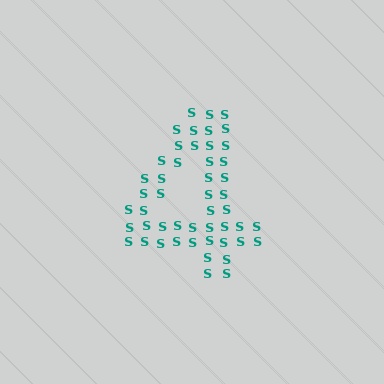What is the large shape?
The large shape is the digit 4.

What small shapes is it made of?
It is made of small letter S's.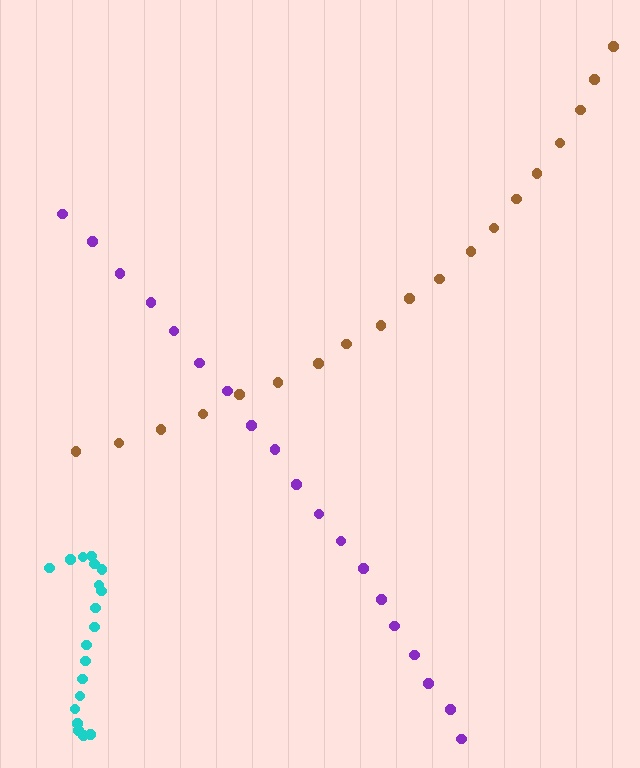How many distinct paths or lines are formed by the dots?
There are 3 distinct paths.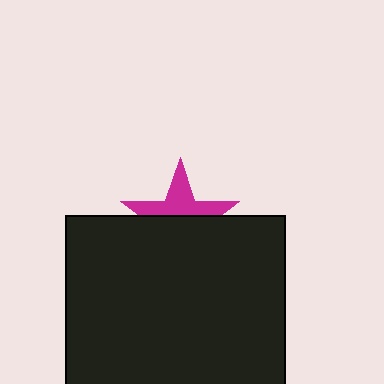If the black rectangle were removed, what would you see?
You would see the complete magenta star.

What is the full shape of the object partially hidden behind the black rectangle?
The partially hidden object is a magenta star.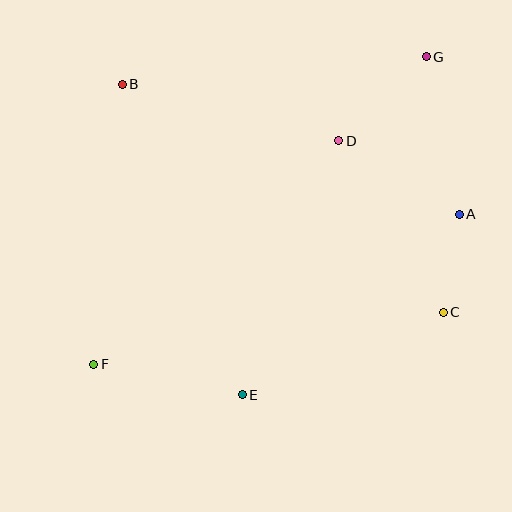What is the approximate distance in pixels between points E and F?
The distance between E and F is approximately 151 pixels.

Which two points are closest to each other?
Points A and C are closest to each other.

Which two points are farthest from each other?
Points F and G are farthest from each other.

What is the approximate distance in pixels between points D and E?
The distance between D and E is approximately 272 pixels.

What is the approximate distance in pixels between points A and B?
The distance between A and B is approximately 361 pixels.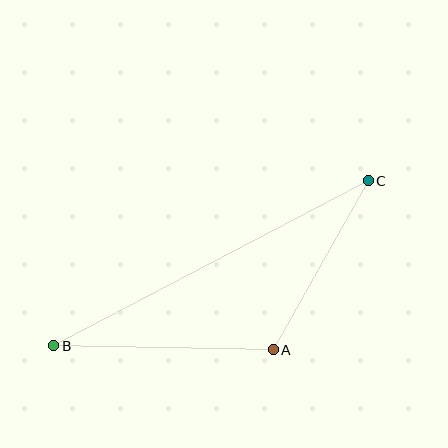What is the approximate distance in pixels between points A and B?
The distance between A and B is approximately 219 pixels.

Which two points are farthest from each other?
Points B and C are farthest from each other.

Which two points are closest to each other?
Points A and C are closest to each other.